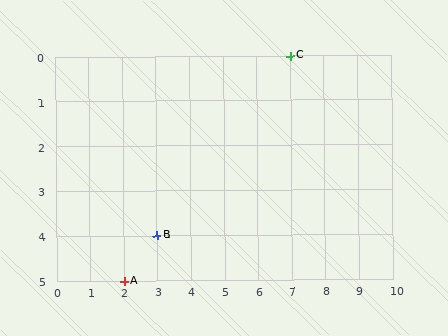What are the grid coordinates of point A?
Point A is at grid coordinates (2, 5).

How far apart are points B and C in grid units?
Points B and C are 4 columns and 4 rows apart (about 5.7 grid units diagonally).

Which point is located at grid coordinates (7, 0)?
Point C is at (7, 0).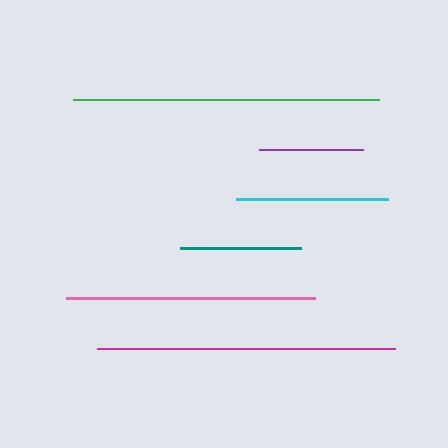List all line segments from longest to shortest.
From longest to shortest: green, magenta, pink, cyan, teal, purple.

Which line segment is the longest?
The green line is the longest at approximately 306 pixels.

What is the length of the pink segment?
The pink segment is approximately 249 pixels long.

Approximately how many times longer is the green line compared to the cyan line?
The green line is approximately 2.0 times the length of the cyan line.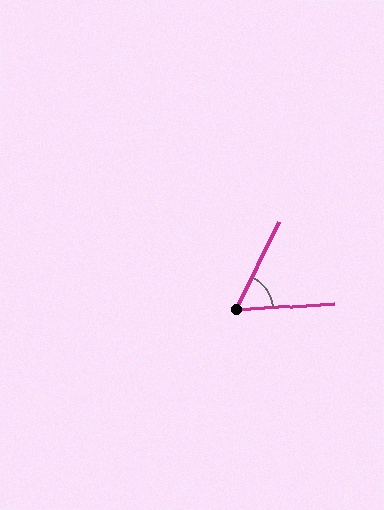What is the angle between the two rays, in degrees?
Approximately 60 degrees.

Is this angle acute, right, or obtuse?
It is acute.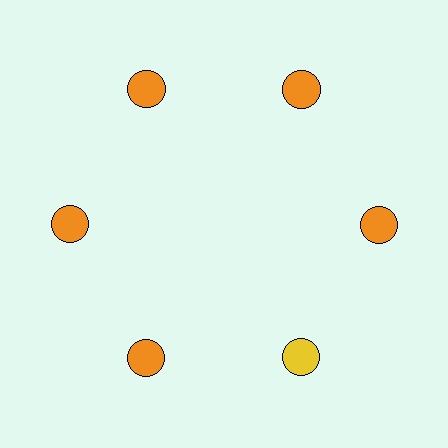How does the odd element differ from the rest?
It has a different color: yellow instead of orange.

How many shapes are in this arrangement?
There are 6 shapes arranged in a ring pattern.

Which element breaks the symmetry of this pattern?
The yellow circle at roughly the 5 o'clock position breaks the symmetry. All other shapes are orange circles.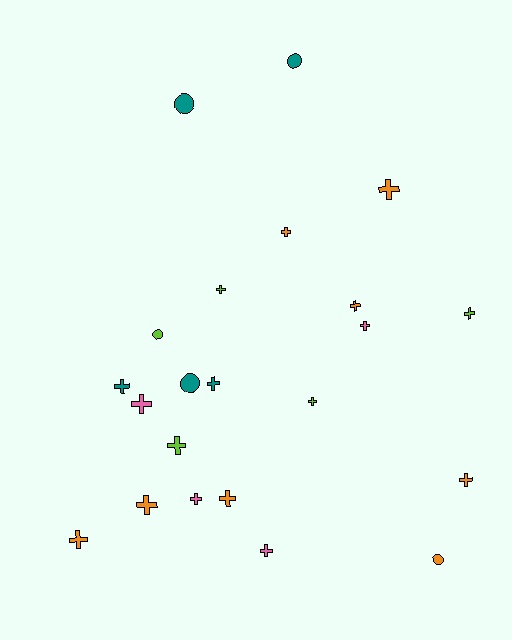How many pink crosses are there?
There are 4 pink crosses.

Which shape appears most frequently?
Cross, with 17 objects.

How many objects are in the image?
There are 22 objects.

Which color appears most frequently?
Orange, with 8 objects.